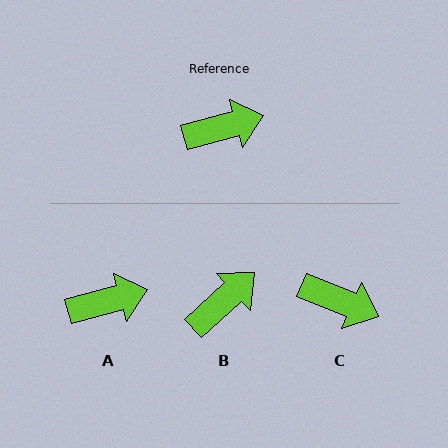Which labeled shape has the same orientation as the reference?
A.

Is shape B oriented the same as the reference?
No, it is off by about 27 degrees.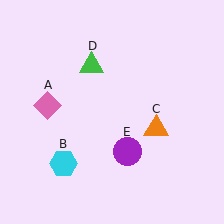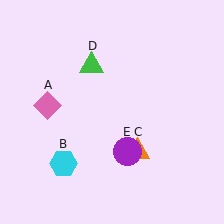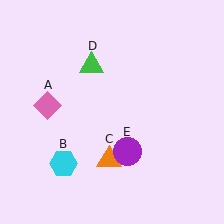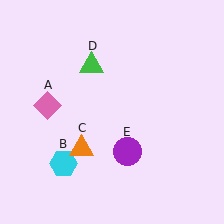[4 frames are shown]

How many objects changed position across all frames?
1 object changed position: orange triangle (object C).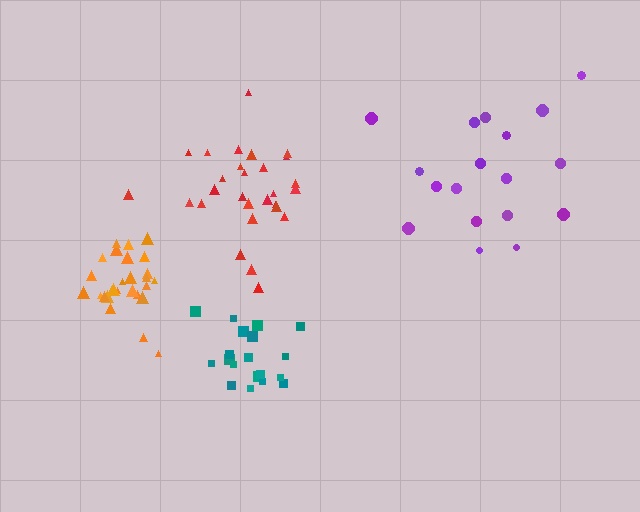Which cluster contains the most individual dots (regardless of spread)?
Red (28).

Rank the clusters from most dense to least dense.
orange, teal, red, purple.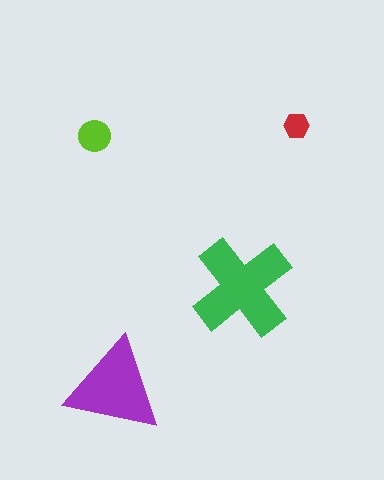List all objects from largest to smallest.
The green cross, the purple triangle, the lime circle, the red hexagon.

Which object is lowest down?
The purple triangle is bottommost.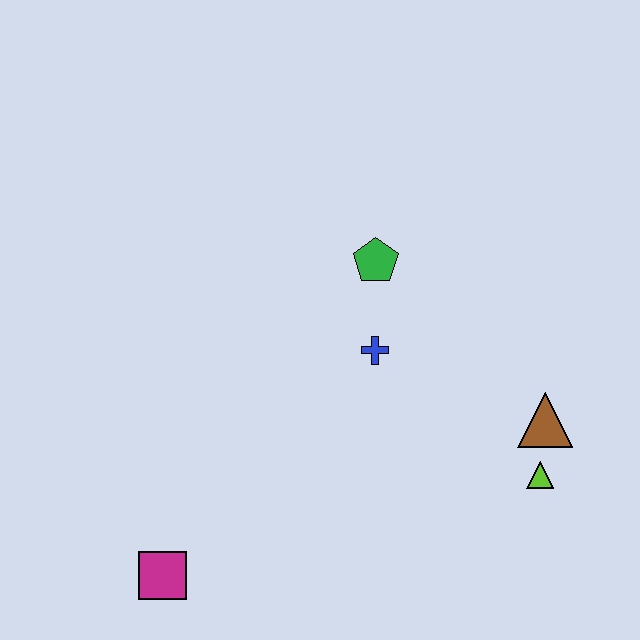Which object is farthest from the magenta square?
The brown triangle is farthest from the magenta square.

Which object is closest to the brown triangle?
The lime triangle is closest to the brown triangle.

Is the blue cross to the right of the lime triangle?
No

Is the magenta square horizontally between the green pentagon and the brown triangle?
No